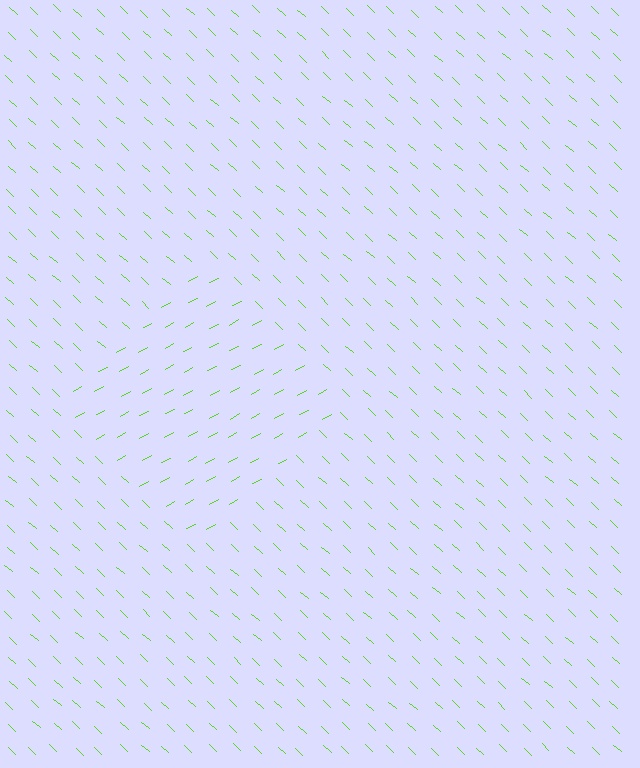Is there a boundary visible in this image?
Yes, there is a texture boundary formed by a change in line orientation.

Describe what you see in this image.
The image is filled with small lime line segments. A diamond region in the image has lines oriented differently from the surrounding lines, creating a visible texture boundary.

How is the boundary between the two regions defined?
The boundary is defined purely by a change in line orientation (approximately 72 degrees difference). All lines are the same color and thickness.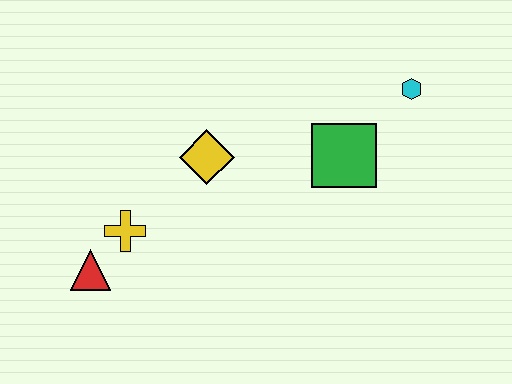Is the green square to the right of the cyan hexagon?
No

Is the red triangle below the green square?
Yes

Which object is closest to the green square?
The cyan hexagon is closest to the green square.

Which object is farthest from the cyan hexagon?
The red triangle is farthest from the cyan hexagon.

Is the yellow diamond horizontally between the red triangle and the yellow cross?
No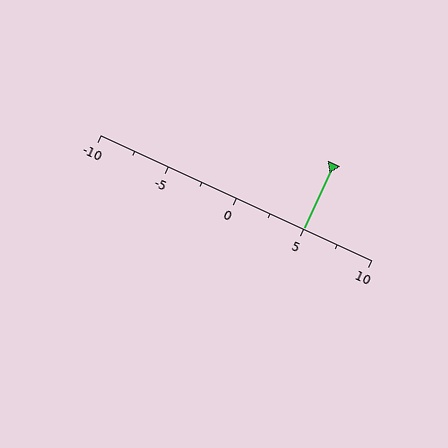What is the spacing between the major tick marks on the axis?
The major ticks are spaced 5 apart.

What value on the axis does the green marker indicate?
The marker indicates approximately 5.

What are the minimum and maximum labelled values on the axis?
The axis runs from -10 to 10.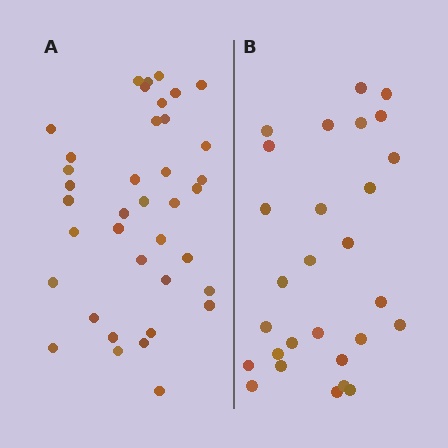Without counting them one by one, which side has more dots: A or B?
Region A (the left region) has more dots.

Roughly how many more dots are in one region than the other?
Region A has roughly 10 or so more dots than region B.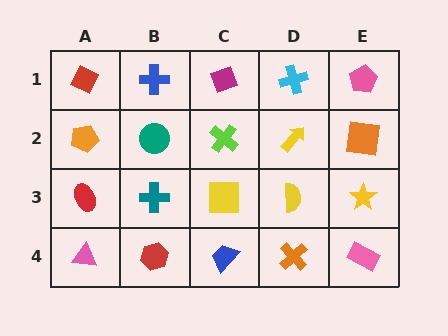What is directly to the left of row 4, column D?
A blue trapezoid.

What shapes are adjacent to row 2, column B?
A blue cross (row 1, column B), a teal cross (row 3, column B), an orange pentagon (row 2, column A), a lime cross (row 2, column C).